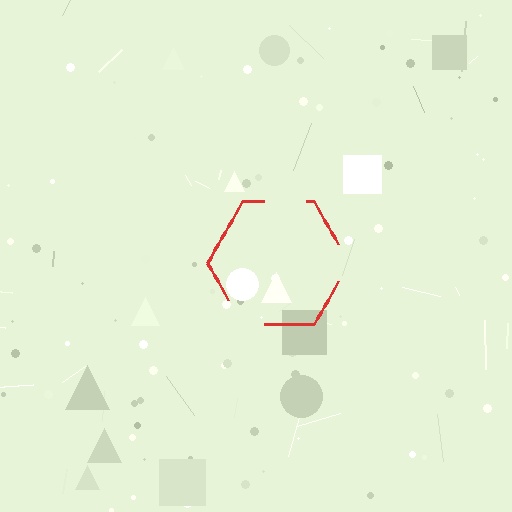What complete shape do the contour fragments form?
The contour fragments form a hexagon.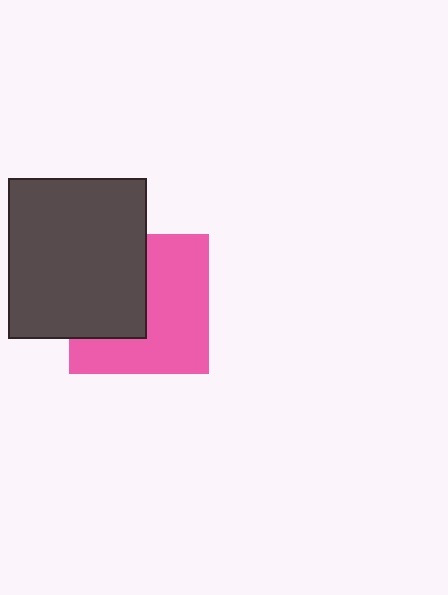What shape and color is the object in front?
The object in front is a dark gray rectangle.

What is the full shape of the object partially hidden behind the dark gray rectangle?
The partially hidden object is a pink square.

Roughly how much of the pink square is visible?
About half of it is visible (roughly 58%).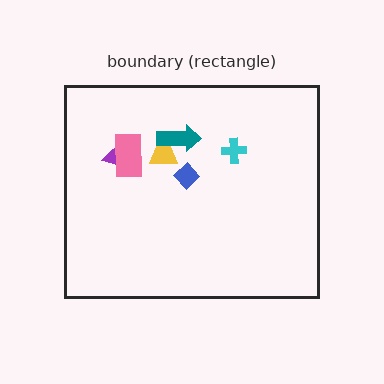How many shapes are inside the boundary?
6 inside, 0 outside.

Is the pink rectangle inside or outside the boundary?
Inside.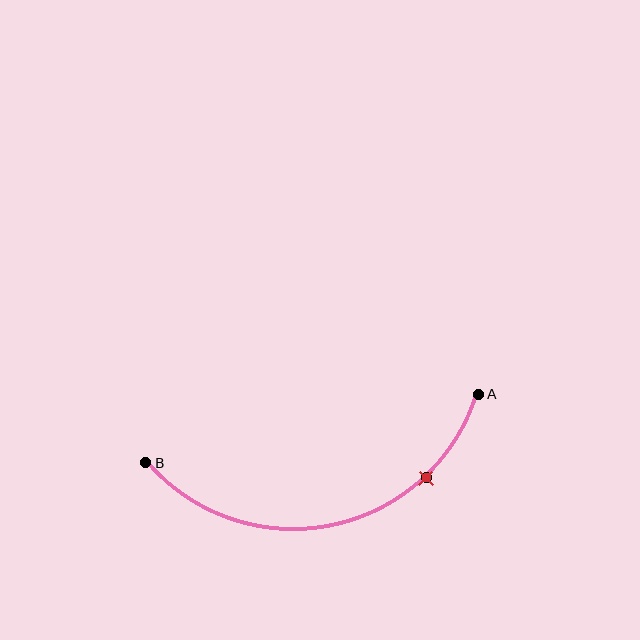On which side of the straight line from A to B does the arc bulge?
The arc bulges below the straight line connecting A and B.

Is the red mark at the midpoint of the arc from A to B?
No. The red mark lies on the arc but is closer to endpoint A. The arc midpoint would be at the point on the curve equidistant along the arc from both A and B.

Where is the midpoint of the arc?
The arc midpoint is the point on the curve farthest from the straight line joining A and B. It sits below that line.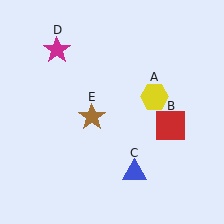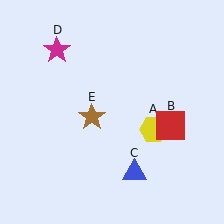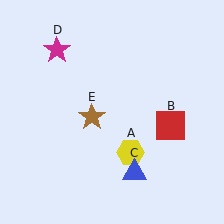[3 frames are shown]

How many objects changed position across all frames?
1 object changed position: yellow hexagon (object A).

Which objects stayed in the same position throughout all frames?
Red square (object B) and blue triangle (object C) and magenta star (object D) and brown star (object E) remained stationary.